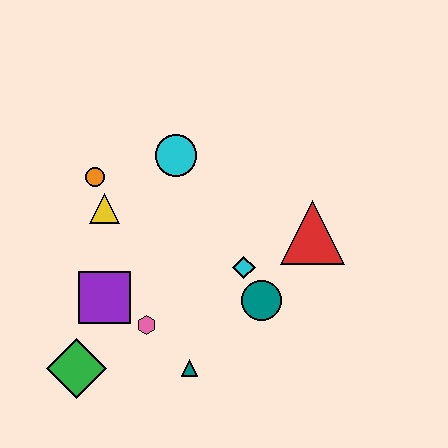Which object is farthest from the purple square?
The red triangle is farthest from the purple square.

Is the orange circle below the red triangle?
No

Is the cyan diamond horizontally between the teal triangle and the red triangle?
Yes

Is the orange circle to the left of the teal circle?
Yes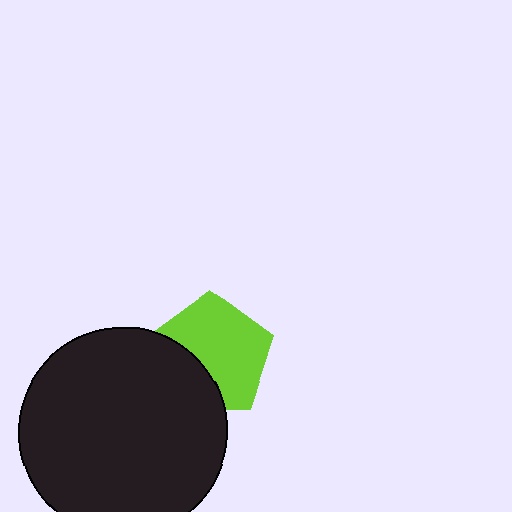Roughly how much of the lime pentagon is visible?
Most of it is visible (roughly 67%).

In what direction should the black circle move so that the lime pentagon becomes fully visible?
The black circle should move toward the lower-left. That is the shortest direction to clear the overlap and leave the lime pentagon fully visible.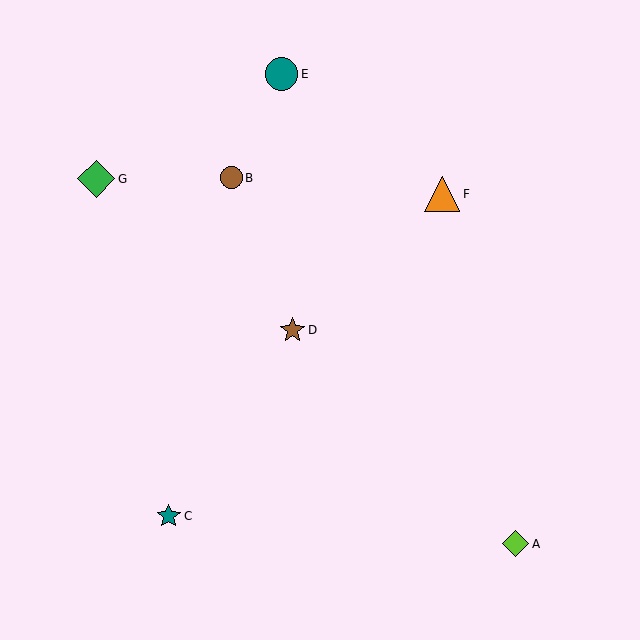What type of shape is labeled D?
Shape D is a brown star.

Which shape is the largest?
The green diamond (labeled G) is the largest.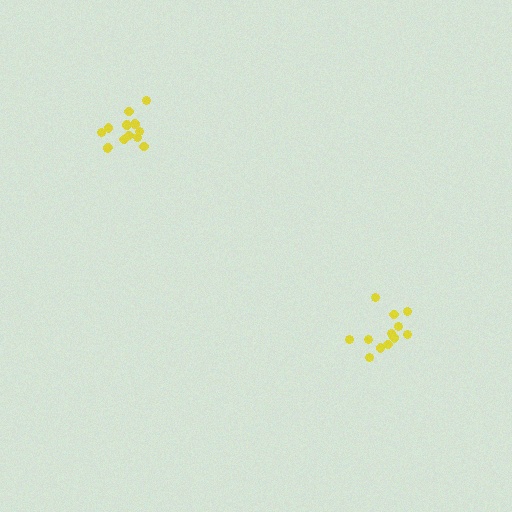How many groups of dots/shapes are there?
There are 2 groups.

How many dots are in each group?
Group 1: 13 dots, Group 2: 13 dots (26 total).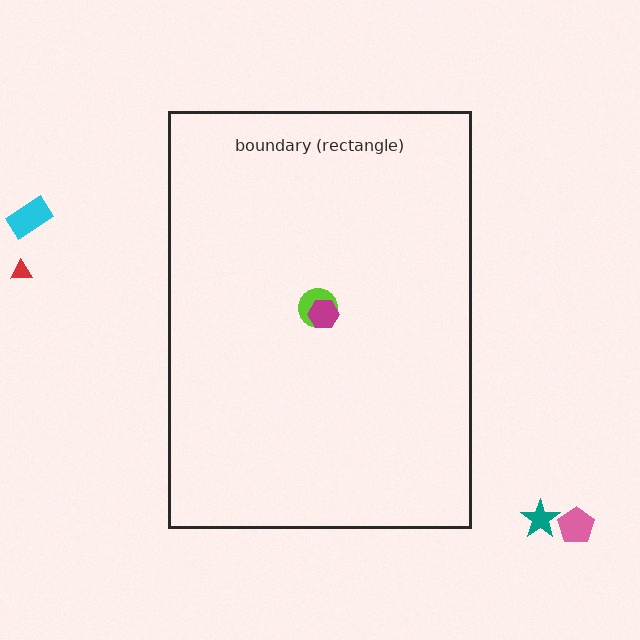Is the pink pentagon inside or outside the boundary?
Outside.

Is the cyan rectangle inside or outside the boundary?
Outside.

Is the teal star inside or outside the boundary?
Outside.